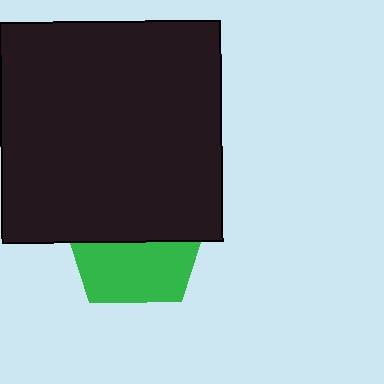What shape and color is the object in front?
The object in front is a black square.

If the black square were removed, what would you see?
You would see the complete green pentagon.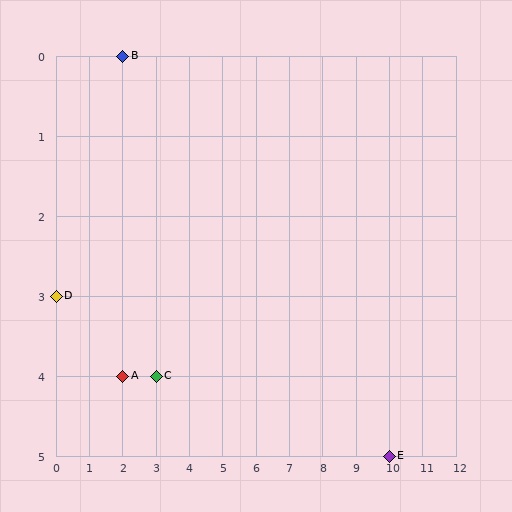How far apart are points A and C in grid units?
Points A and C are 1 column apart.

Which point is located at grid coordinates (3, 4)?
Point C is at (3, 4).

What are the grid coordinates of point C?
Point C is at grid coordinates (3, 4).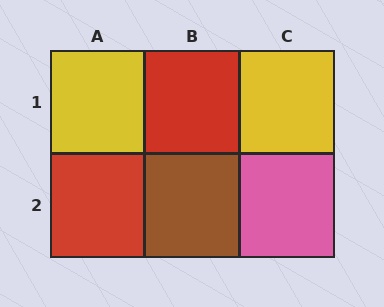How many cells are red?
2 cells are red.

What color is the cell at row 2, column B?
Brown.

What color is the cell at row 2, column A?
Red.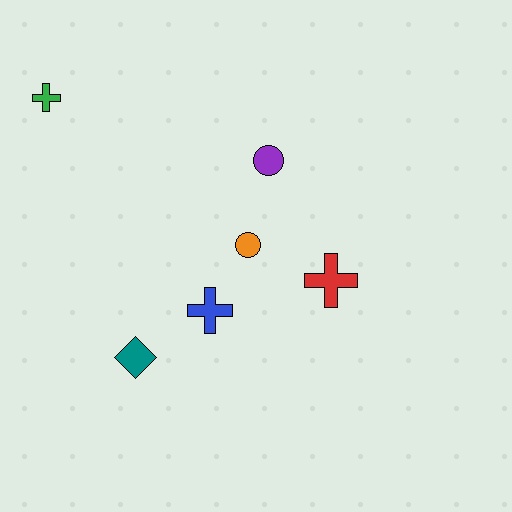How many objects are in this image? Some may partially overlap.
There are 6 objects.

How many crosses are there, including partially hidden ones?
There are 3 crosses.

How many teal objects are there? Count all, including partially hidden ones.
There is 1 teal object.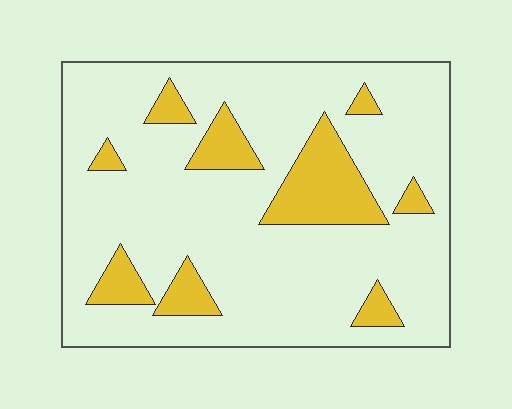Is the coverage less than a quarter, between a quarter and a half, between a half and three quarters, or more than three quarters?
Less than a quarter.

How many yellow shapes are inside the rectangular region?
9.